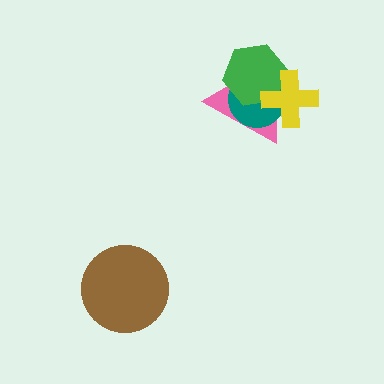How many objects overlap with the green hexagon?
3 objects overlap with the green hexagon.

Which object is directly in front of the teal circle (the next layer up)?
The green hexagon is directly in front of the teal circle.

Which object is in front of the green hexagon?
The yellow cross is in front of the green hexagon.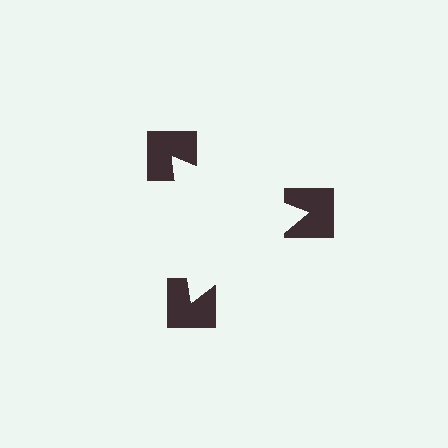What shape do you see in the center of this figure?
An illusory triangle — its edges are inferred from the aligned wedge cuts in the notched squares, not physically drawn.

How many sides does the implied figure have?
3 sides.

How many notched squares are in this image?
There are 3 — one at each vertex of the illusory triangle.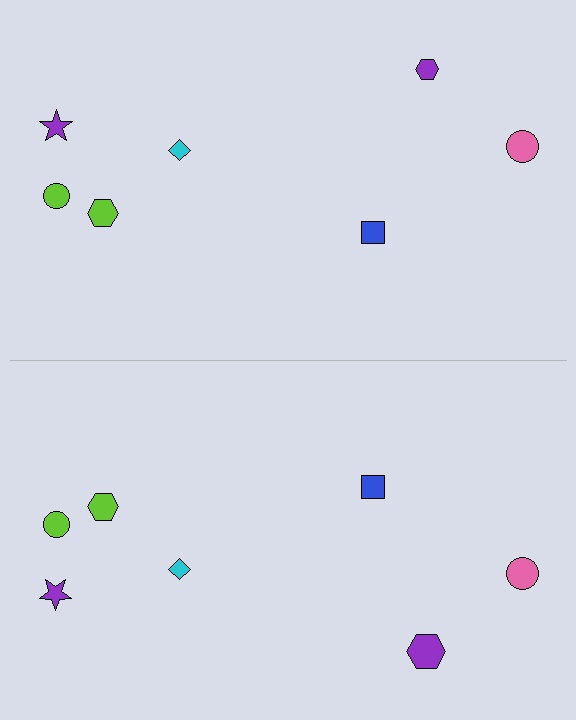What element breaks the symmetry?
The purple hexagon on the bottom side has a different size than its mirror counterpart.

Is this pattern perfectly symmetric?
No, the pattern is not perfectly symmetric. The purple hexagon on the bottom side has a different size than its mirror counterpart.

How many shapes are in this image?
There are 14 shapes in this image.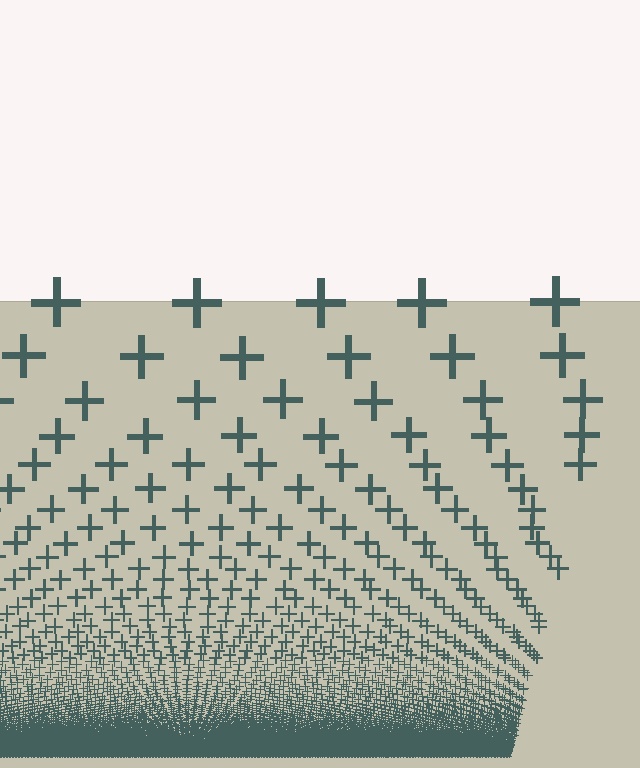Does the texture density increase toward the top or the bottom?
Density increases toward the bottom.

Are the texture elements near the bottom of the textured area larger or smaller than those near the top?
Smaller. The gradient is inverted — elements near the bottom are smaller and denser.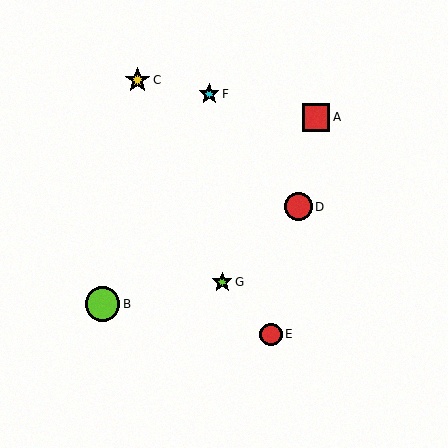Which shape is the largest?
The lime circle (labeled B) is the largest.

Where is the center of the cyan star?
The center of the cyan star is at (209, 94).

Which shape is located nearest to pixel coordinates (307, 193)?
The red circle (labeled D) at (299, 207) is nearest to that location.